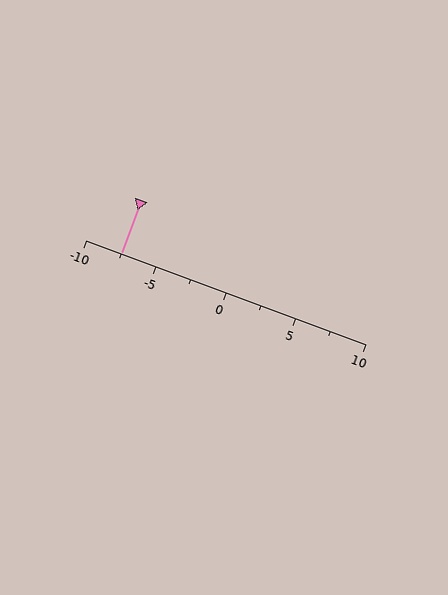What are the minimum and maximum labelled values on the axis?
The axis runs from -10 to 10.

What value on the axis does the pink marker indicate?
The marker indicates approximately -7.5.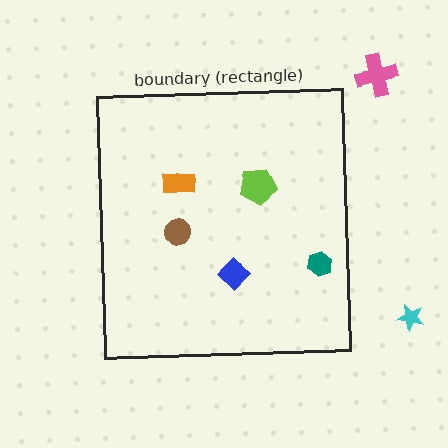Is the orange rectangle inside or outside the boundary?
Inside.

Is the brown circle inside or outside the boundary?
Inside.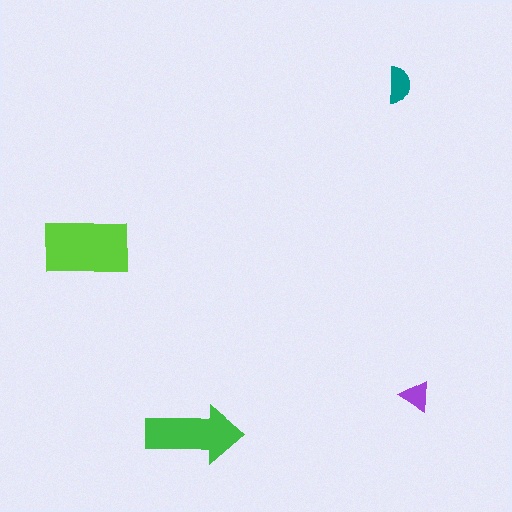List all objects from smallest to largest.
The purple triangle, the teal semicircle, the green arrow, the lime rectangle.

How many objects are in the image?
There are 4 objects in the image.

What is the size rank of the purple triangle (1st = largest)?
4th.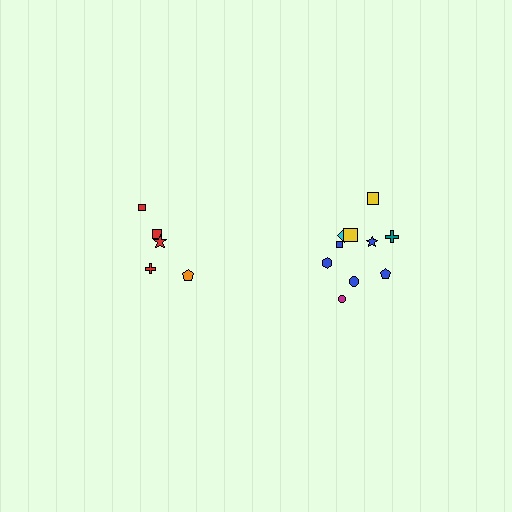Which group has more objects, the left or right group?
The right group.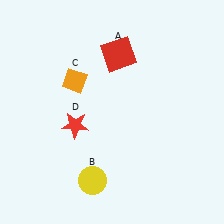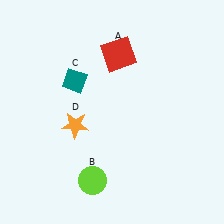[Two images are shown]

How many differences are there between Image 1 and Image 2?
There are 3 differences between the two images.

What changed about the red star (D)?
In Image 1, D is red. In Image 2, it changed to orange.